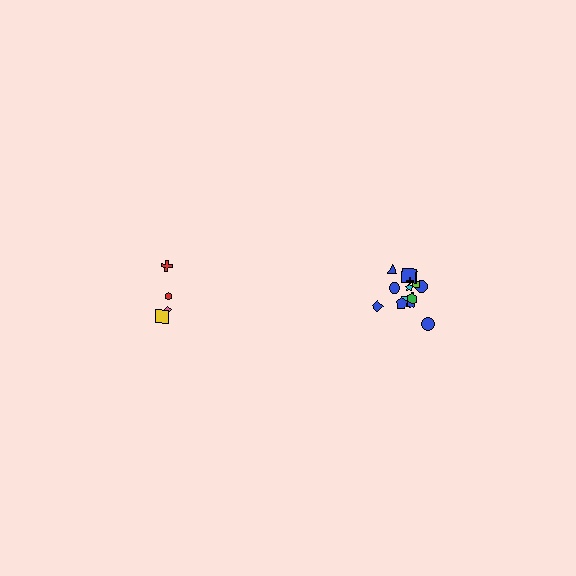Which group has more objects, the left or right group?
The right group.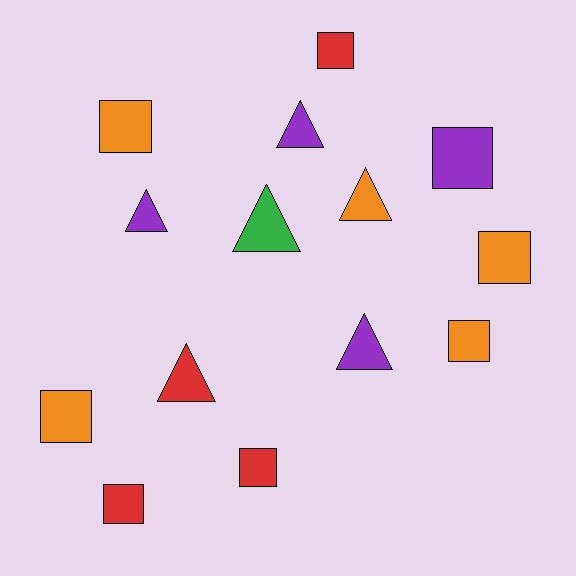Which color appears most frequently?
Orange, with 5 objects.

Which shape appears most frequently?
Square, with 8 objects.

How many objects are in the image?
There are 14 objects.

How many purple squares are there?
There is 1 purple square.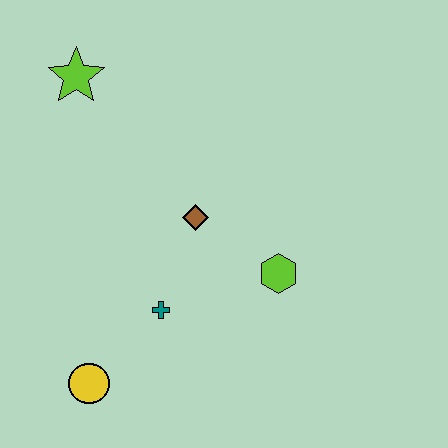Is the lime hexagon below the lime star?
Yes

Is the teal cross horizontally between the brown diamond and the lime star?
Yes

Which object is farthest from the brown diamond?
The yellow circle is farthest from the brown diamond.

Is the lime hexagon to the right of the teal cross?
Yes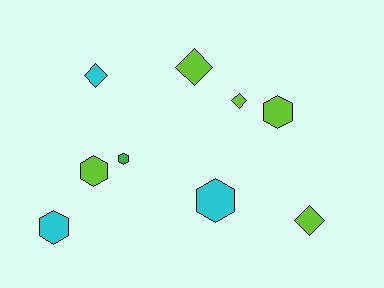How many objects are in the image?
There are 9 objects.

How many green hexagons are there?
There is 1 green hexagon.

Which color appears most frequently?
Lime, with 5 objects.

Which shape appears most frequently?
Hexagon, with 5 objects.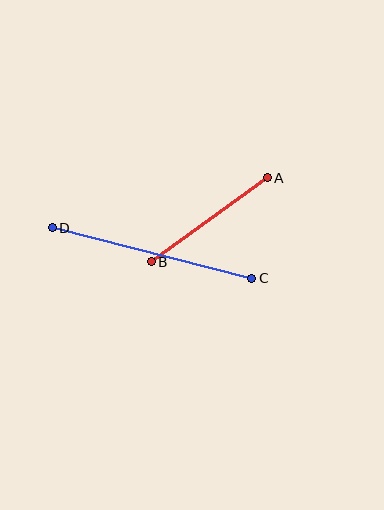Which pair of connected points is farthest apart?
Points C and D are farthest apart.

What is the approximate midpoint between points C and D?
The midpoint is at approximately (152, 253) pixels.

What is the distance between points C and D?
The distance is approximately 206 pixels.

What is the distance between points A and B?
The distance is approximately 143 pixels.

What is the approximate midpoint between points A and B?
The midpoint is at approximately (209, 220) pixels.